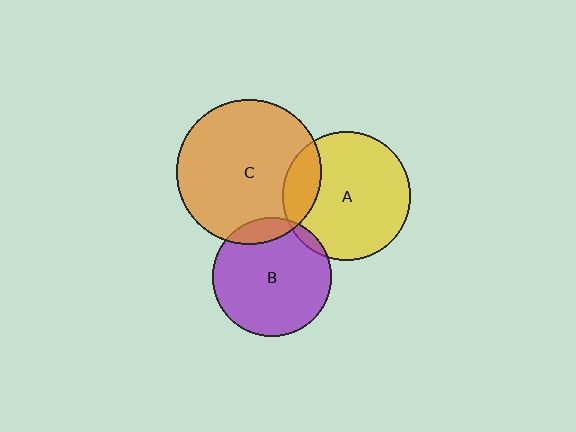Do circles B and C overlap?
Yes.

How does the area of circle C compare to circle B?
Approximately 1.5 times.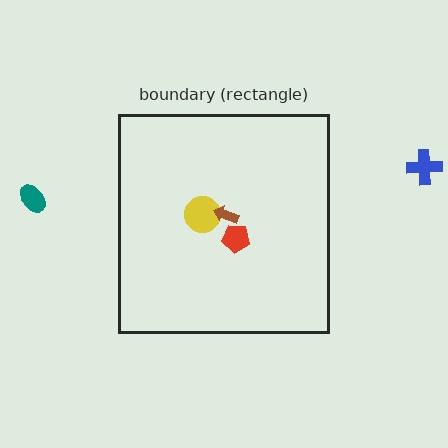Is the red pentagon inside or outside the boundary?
Inside.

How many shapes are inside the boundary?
3 inside, 2 outside.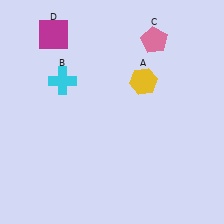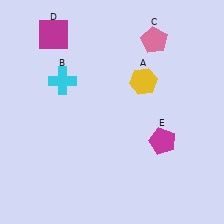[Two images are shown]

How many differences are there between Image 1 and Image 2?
There is 1 difference between the two images.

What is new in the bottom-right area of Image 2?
A magenta pentagon (E) was added in the bottom-right area of Image 2.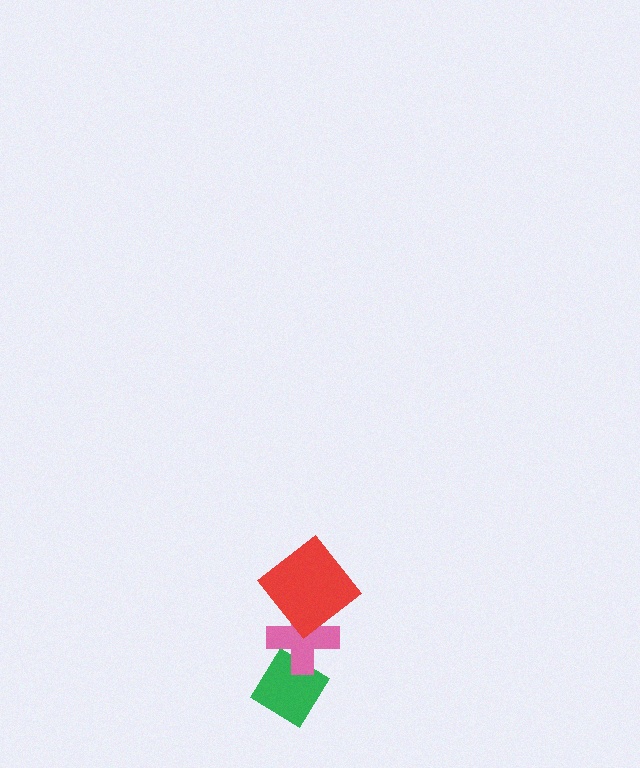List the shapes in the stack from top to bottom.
From top to bottom: the red diamond, the pink cross, the green diamond.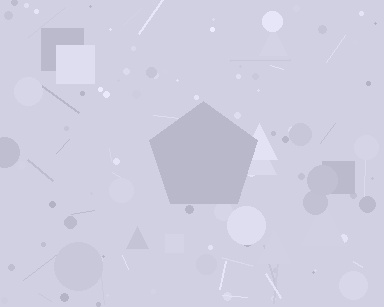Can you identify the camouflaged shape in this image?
The camouflaged shape is a pentagon.